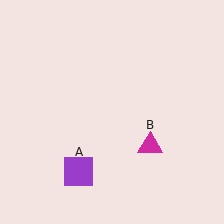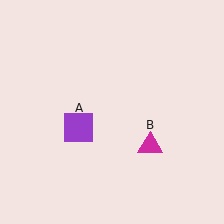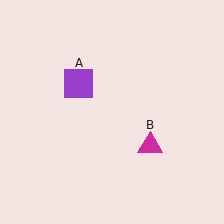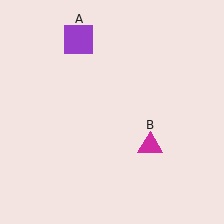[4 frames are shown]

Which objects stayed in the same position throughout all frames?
Magenta triangle (object B) remained stationary.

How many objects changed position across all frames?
1 object changed position: purple square (object A).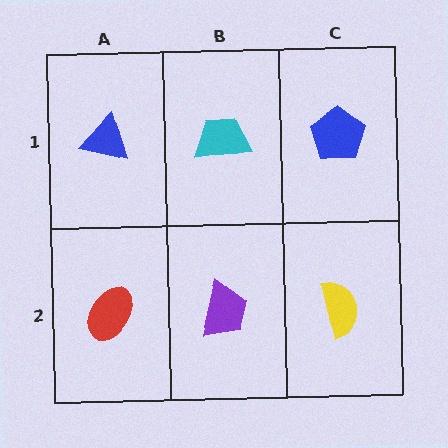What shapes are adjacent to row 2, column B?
A cyan trapezoid (row 1, column B), a red ellipse (row 2, column A), a yellow semicircle (row 2, column C).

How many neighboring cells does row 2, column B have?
3.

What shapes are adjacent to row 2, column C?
A blue pentagon (row 1, column C), a purple trapezoid (row 2, column B).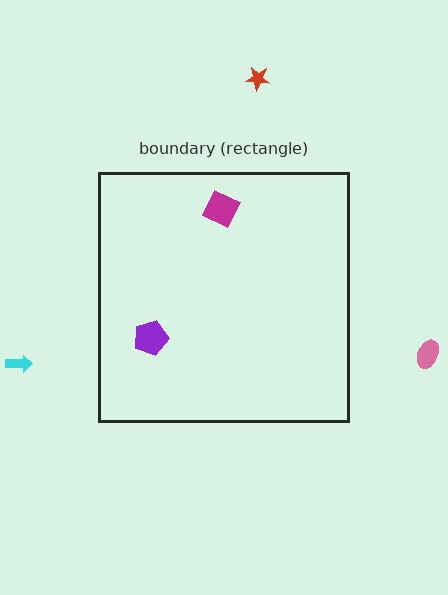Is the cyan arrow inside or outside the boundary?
Outside.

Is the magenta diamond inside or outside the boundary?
Inside.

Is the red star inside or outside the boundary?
Outside.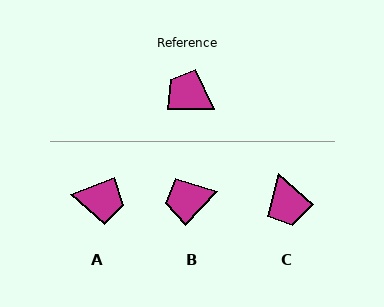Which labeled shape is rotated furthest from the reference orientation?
A, about 157 degrees away.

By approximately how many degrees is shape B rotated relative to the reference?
Approximately 47 degrees counter-clockwise.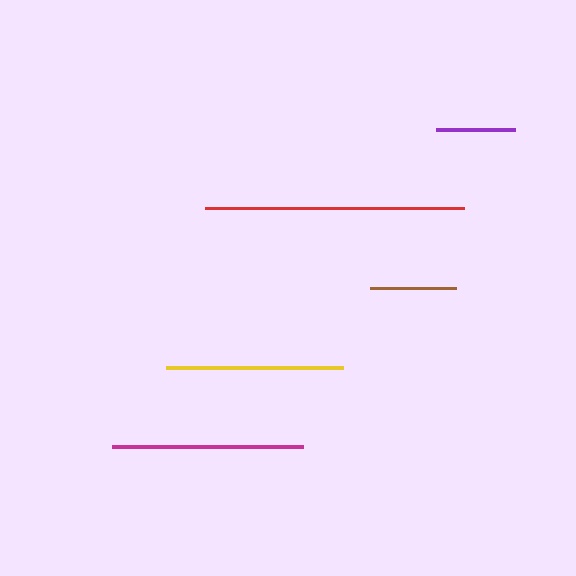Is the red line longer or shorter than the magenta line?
The red line is longer than the magenta line.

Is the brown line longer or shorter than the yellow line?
The yellow line is longer than the brown line.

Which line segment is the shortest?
The purple line is the shortest at approximately 79 pixels.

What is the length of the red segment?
The red segment is approximately 259 pixels long.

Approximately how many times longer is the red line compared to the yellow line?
The red line is approximately 1.5 times the length of the yellow line.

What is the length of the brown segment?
The brown segment is approximately 86 pixels long.